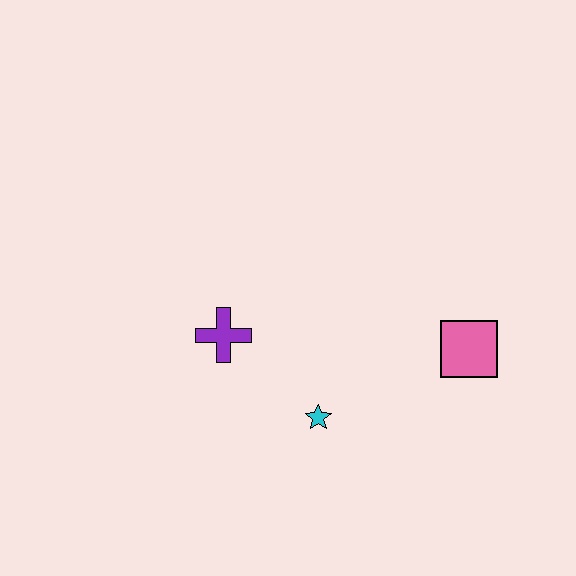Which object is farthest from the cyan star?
The pink square is farthest from the cyan star.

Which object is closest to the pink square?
The cyan star is closest to the pink square.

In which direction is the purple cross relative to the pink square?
The purple cross is to the left of the pink square.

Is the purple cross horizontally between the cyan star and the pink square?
No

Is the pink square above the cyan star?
Yes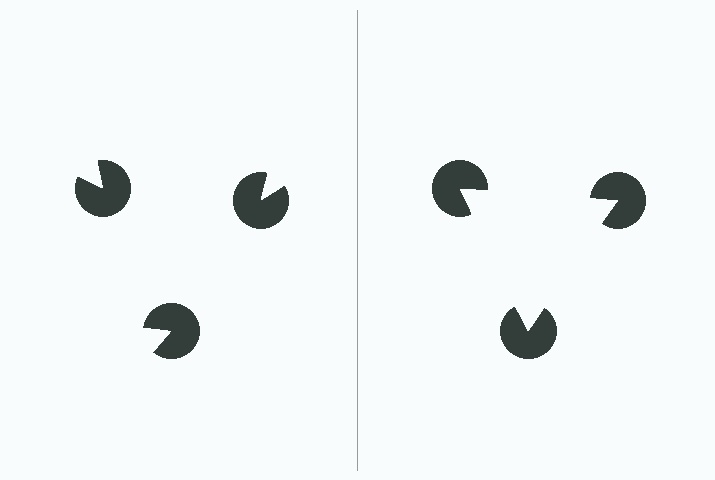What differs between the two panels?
The pac-man discs are positioned identically on both sides; only the wedge orientations differ. On the right they align to a triangle; on the left they are misaligned.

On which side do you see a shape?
An illusory triangle appears on the right side. On the left side the wedge cuts are rotated, so no coherent shape forms.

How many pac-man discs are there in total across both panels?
6 — 3 on each side.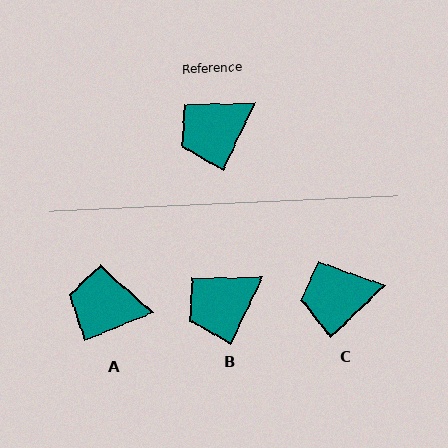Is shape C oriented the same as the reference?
No, it is off by about 21 degrees.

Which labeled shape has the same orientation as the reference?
B.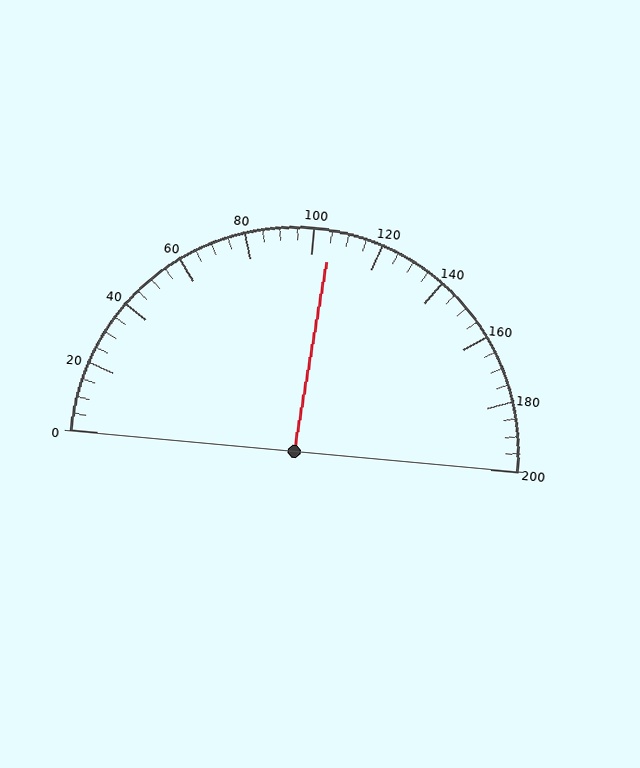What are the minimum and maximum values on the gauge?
The gauge ranges from 0 to 200.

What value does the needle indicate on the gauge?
The needle indicates approximately 105.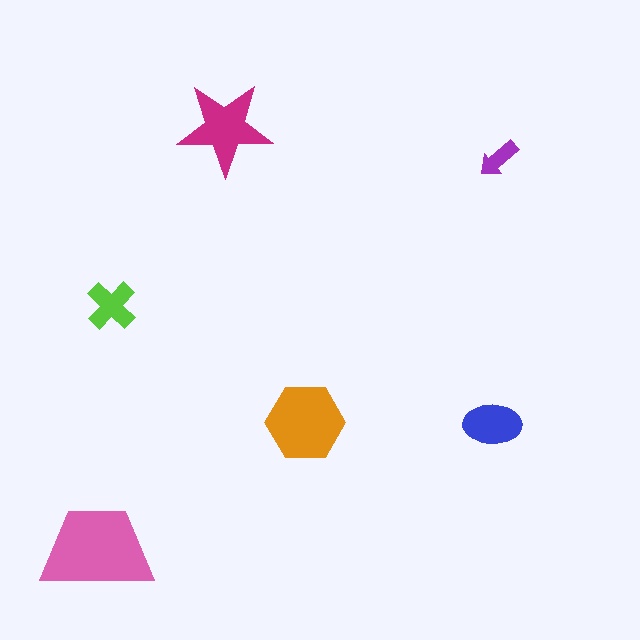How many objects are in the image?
There are 6 objects in the image.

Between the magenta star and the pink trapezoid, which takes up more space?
The pink trapezoid.